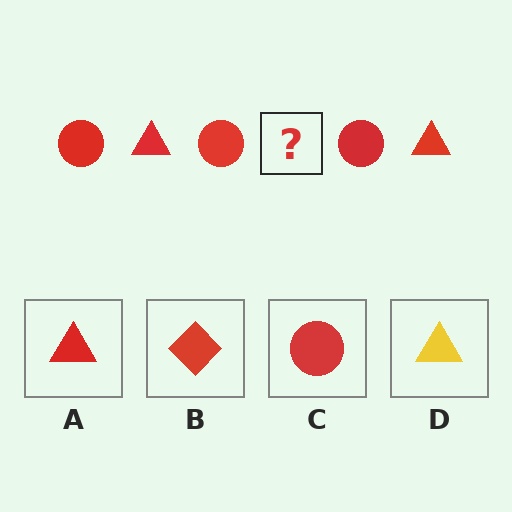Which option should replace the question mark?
Option A.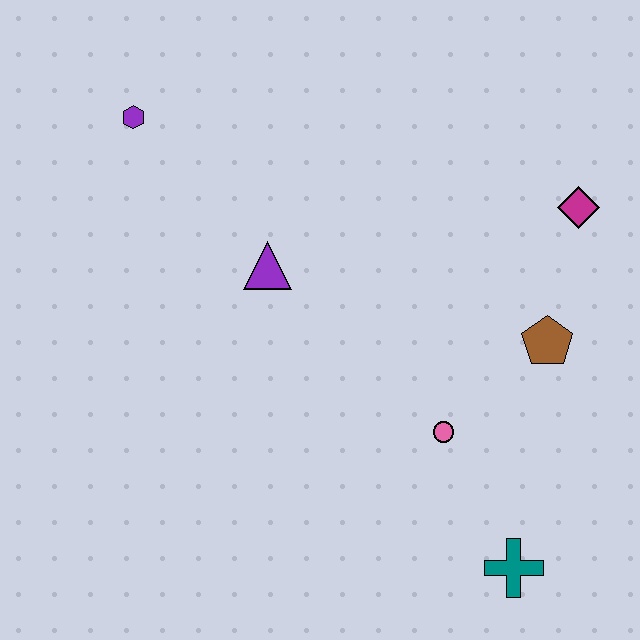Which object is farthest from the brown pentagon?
The purple hexagon is farthest from the brown pentagon.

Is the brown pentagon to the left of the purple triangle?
No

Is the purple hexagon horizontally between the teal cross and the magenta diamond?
No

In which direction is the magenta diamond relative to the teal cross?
The magenta diamond is above the teal cross.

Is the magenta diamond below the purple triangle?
No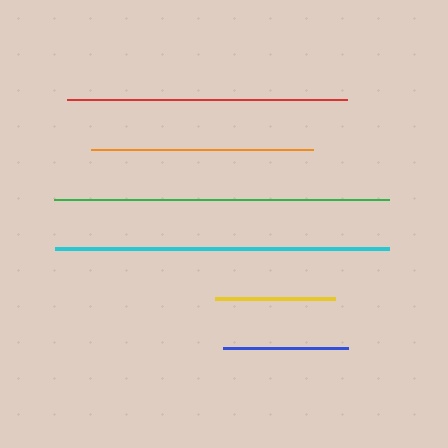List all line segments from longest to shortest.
From longest to shortest: green, cyan, red, orange, blue, yellow.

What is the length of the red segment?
The red segment is approximately 280 pixels long.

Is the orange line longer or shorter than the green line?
The green line is longer than the orange line.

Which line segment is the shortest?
The yellow line is the shortest at approximately 120 pixels.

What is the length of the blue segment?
The blue segment is approximately 125 pixels long.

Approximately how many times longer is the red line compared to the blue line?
The red line is approximately 2.2 times the length of the blue line.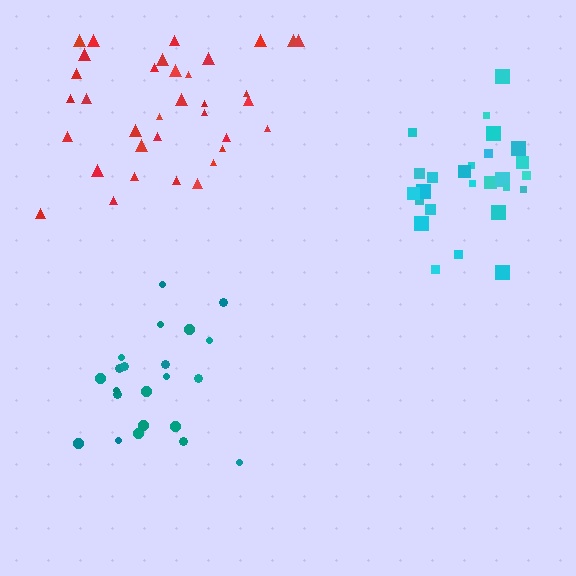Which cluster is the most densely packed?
Cyan.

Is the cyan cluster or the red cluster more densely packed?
Cyan.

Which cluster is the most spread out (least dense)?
Red.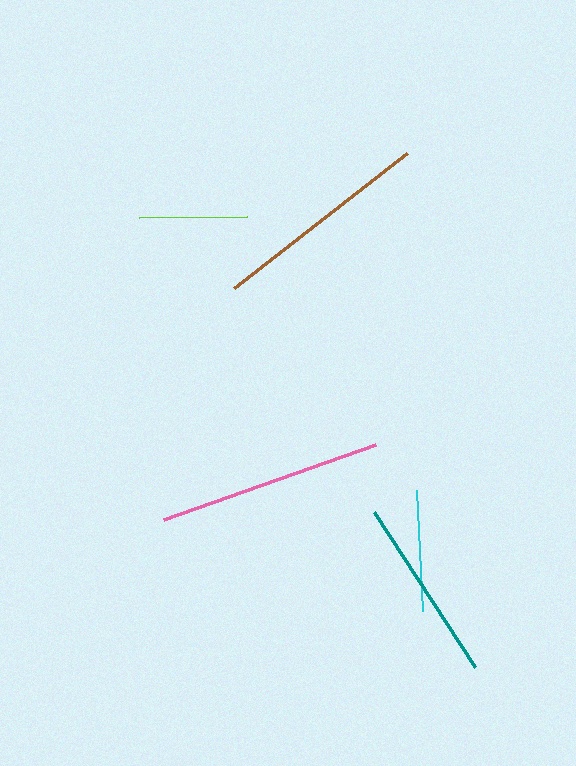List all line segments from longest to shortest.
From longest to shortest: pink, brown, teal, cyan, lime.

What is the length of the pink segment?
The pink segment is approximately 226 pixels long.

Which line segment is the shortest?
The lime line is the shortest at approximately 108 pixels.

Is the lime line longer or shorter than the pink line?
The pink line is longer than the lime line.